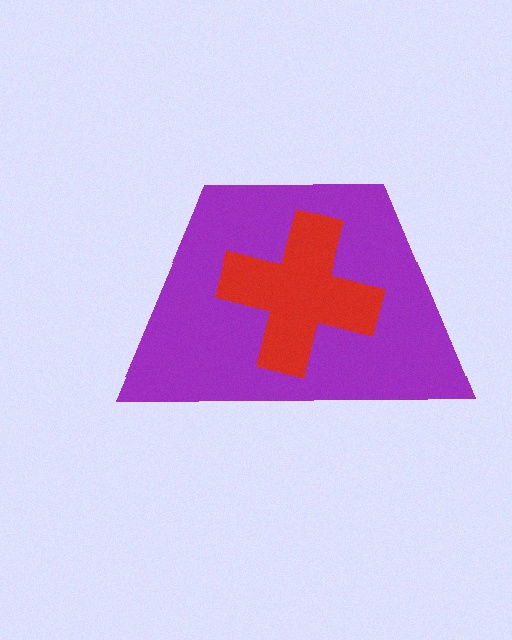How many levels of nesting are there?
2.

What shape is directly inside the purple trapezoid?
The red cross.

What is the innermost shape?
The red cross.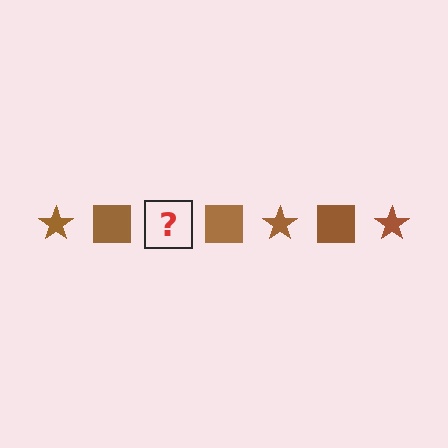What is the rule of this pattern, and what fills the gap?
The rule is that the pattern cycles through star, square shapes in brown. The gap should be filled with a brown star.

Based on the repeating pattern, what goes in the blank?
The blank should be a brown star.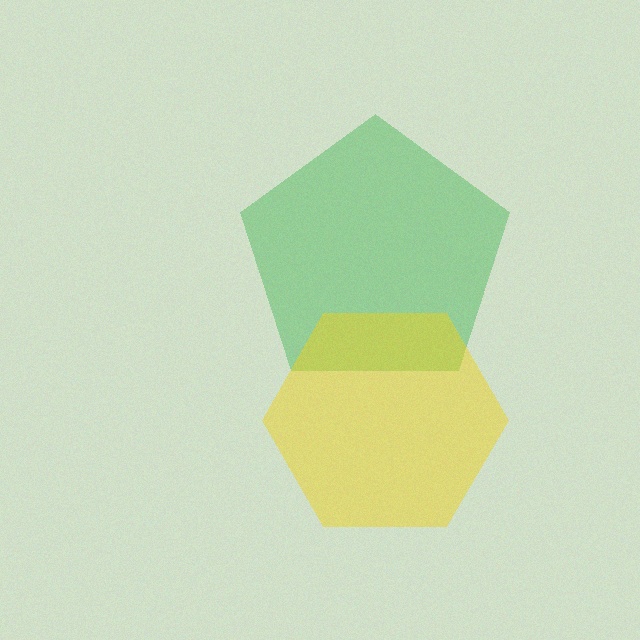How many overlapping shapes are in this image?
There are 2 overlapping shapes in the image.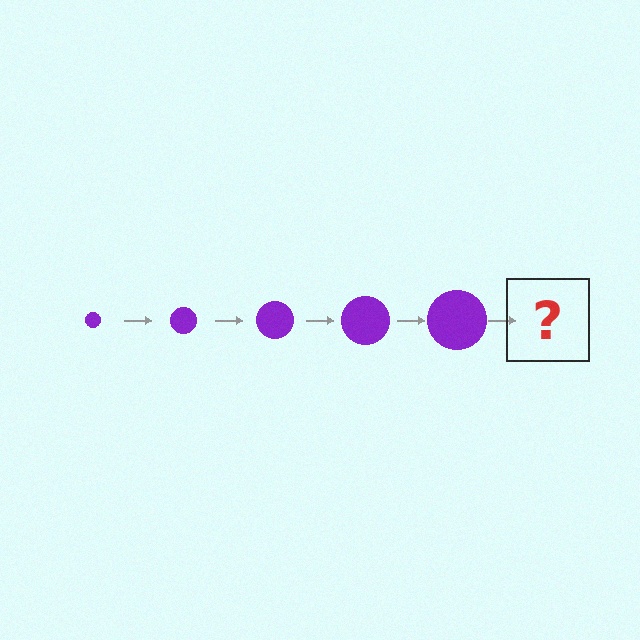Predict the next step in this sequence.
The next step is a purple circle, larger than the previous one.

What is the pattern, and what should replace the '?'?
The pattern is that the circle gets progressively larger each step. The '?' should be a purple circle, larger than the previous one.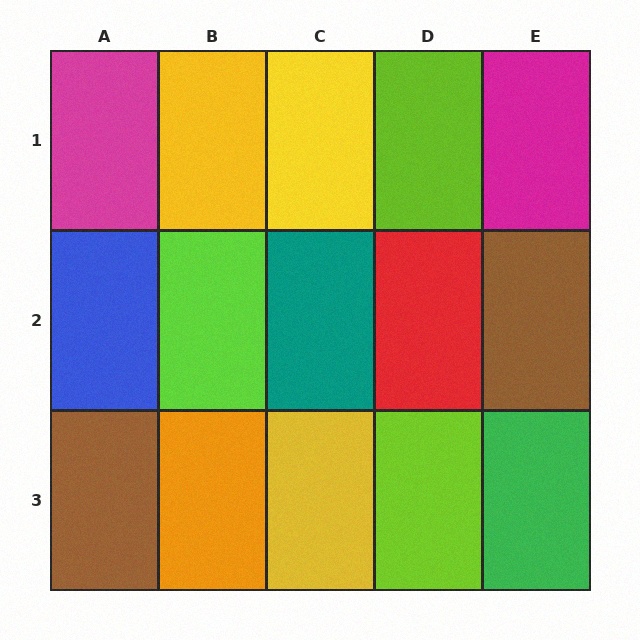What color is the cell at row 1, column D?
Lime.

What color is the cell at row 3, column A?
Brown.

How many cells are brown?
2 cells are brown.